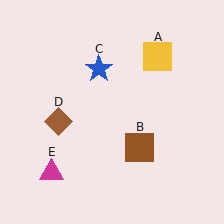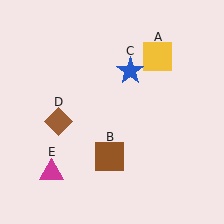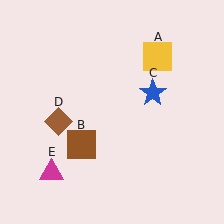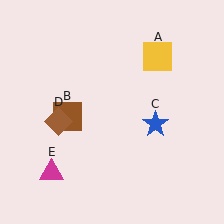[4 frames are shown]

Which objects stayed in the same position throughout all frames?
Yellow square (object A) and brown diamond (object D) and magenta triangle (object E) remained stationary.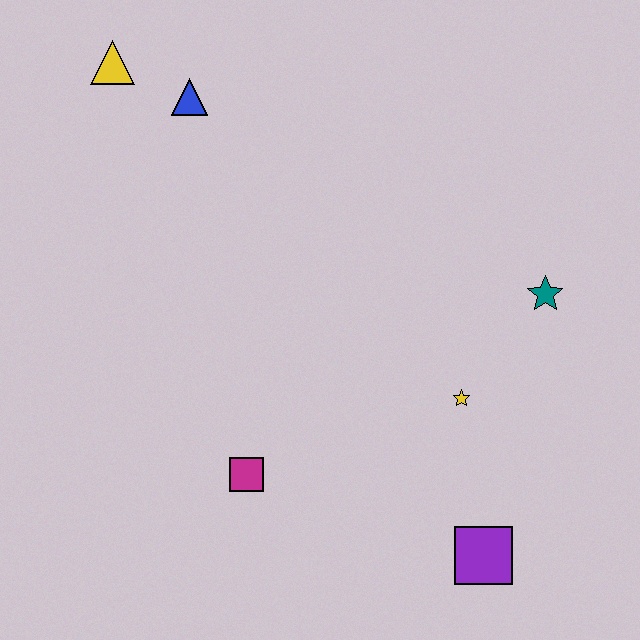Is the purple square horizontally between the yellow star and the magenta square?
No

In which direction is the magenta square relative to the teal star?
The magenta square is to the left of the teal star.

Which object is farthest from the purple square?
The yellow triangle is farthest from the purple square.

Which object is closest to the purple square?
The yellow star is closest to the purple square.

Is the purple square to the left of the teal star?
Yes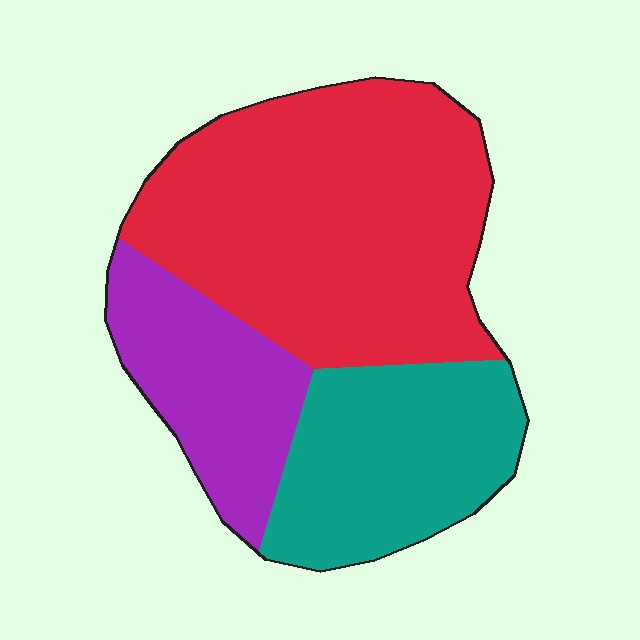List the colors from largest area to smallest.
From largest to smallest: red, teal, purple.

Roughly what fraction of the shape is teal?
Teal covers around 25% of the shape.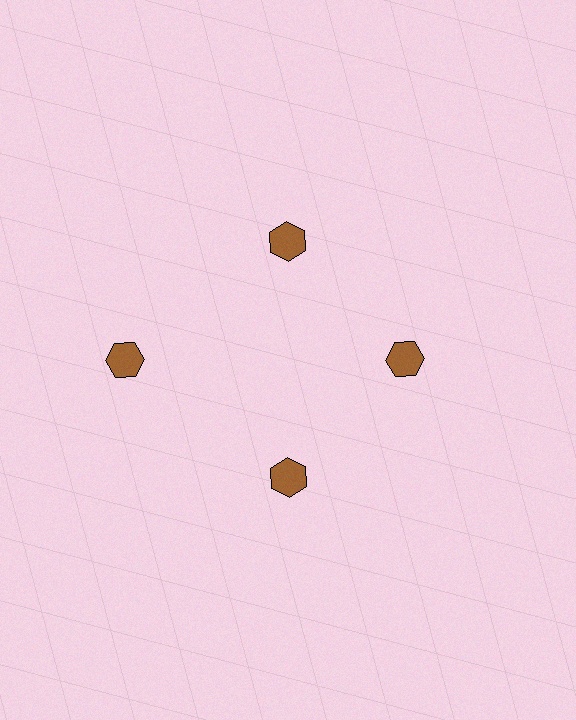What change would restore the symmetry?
The symmetry would be restored by moving it inward, back onto the ring so that all 4 hexagons sit at equal angles and equal distance from the center.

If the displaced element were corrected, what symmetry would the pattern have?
It would have 4-fold rotational symmetry — the pattern would map onto itself every 90 degrees.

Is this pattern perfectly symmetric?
No. The 4 brown hexagons are arranged in a ring, but one element near the 9 o'clock position is pushed outward from the center, breaking the 4-fold rotational symmetry.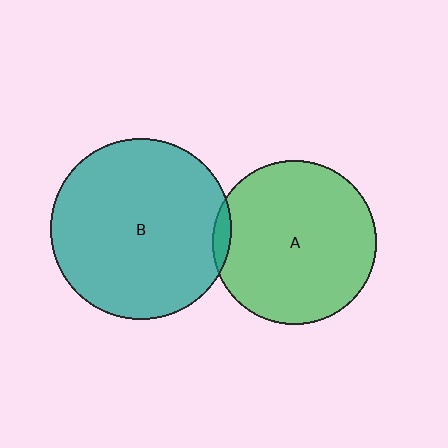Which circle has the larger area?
Circle B (teal).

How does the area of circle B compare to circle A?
Approximately 1.2 times.